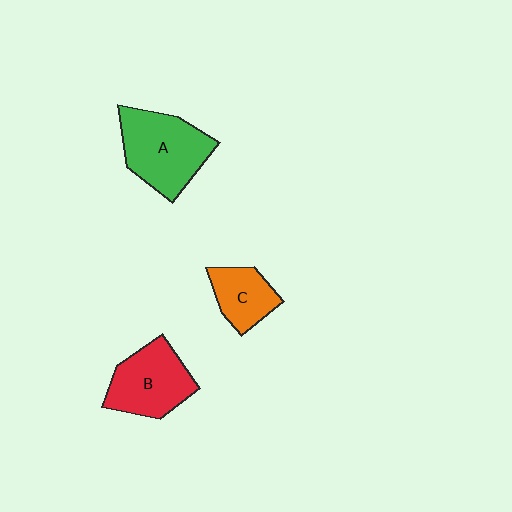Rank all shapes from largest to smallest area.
From largest to smallest: A (green), B (red), C (orange).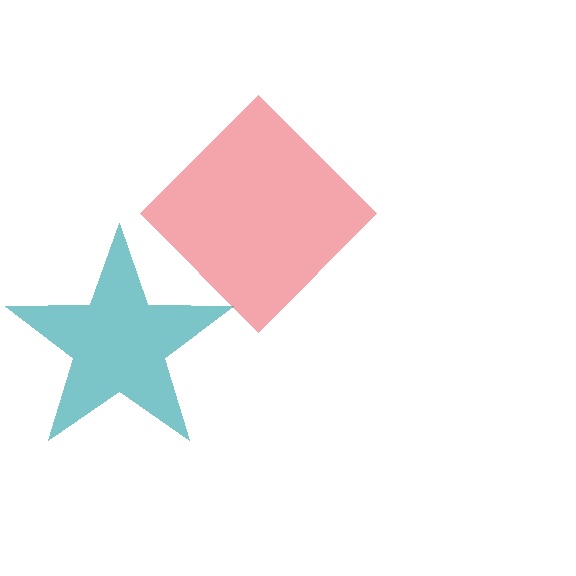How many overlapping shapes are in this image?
There are 2 overlapping shapes in the image.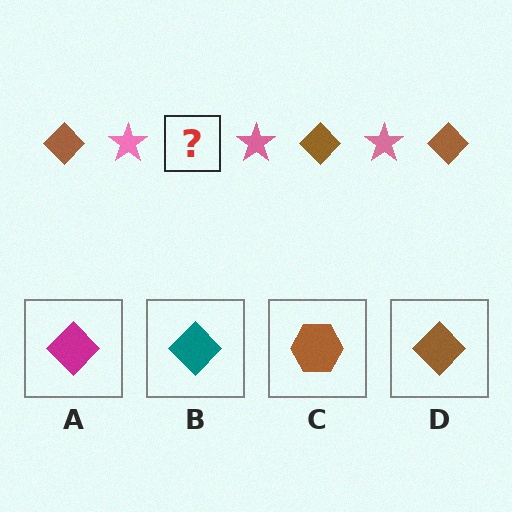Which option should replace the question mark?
Option D.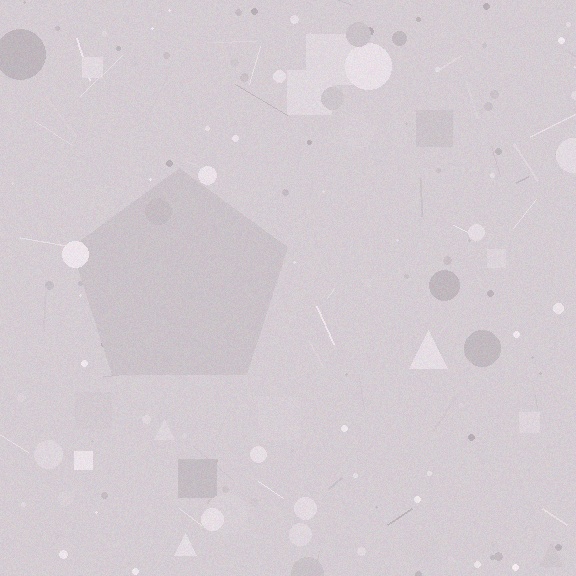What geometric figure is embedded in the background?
A pentagon is embedded in the background.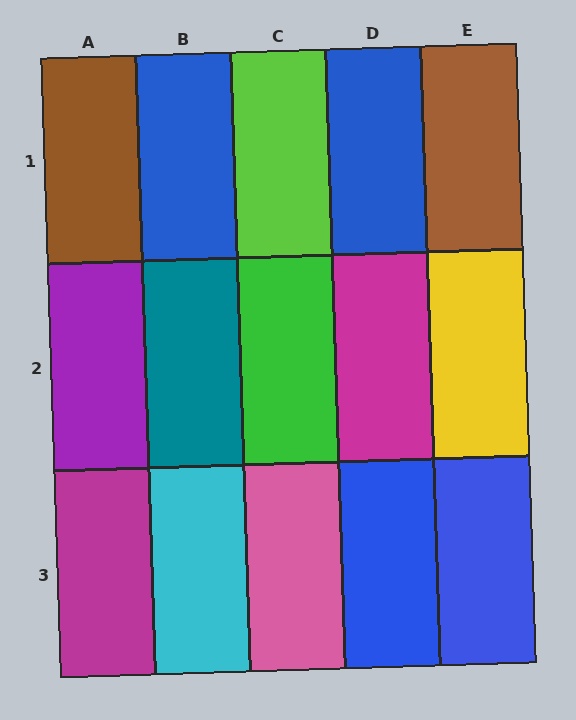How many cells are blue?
4 cells are blue.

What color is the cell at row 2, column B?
Teal.